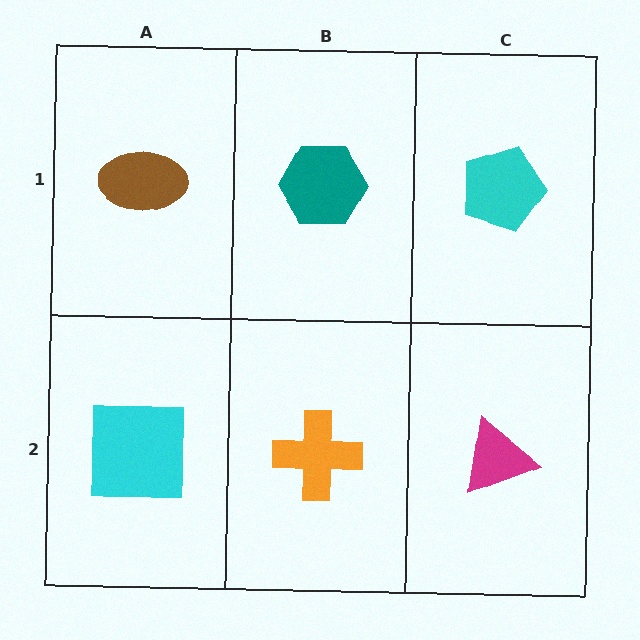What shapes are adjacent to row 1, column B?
An orange cross (row 2, column B), a brown ellipse (row 1, column A), a cyan pentagon (row 1, column C).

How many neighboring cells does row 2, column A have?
2.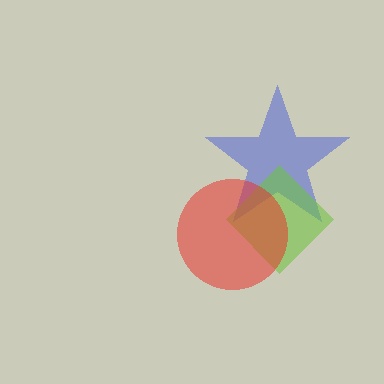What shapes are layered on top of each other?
The layered shapes are: a blue star, a lime diamond, a red circle.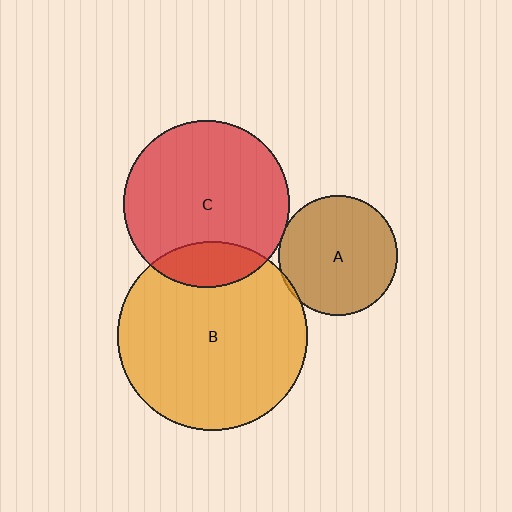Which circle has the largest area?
Circle B (orange).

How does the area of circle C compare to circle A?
Approximately 1.9 times.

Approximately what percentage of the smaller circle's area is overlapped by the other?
Approximately 5%.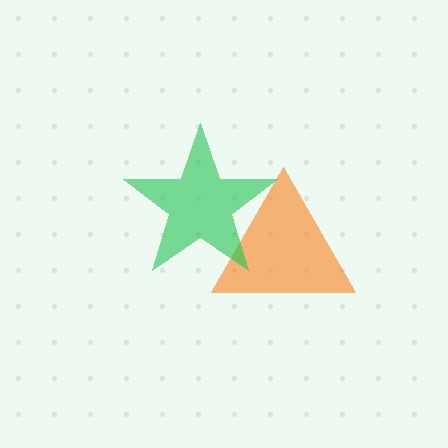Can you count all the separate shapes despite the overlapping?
Yes, there are 2 separate shapes.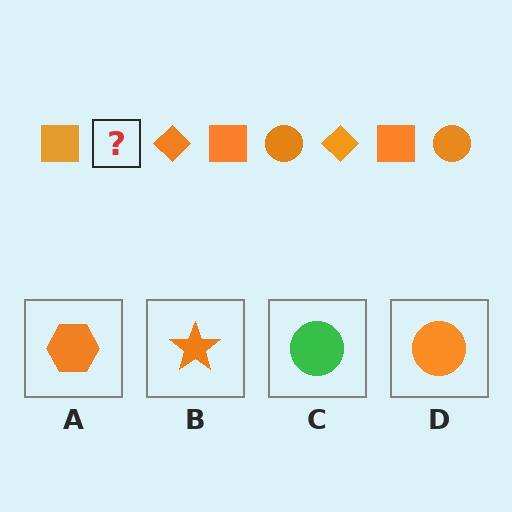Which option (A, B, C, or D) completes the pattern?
D.